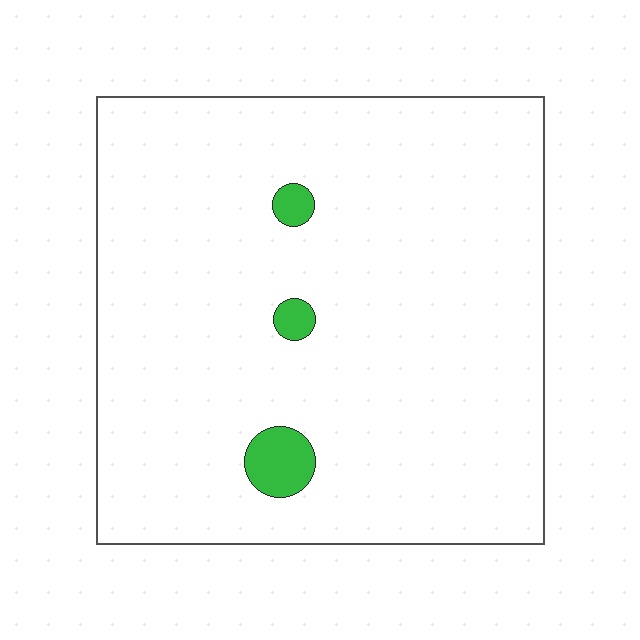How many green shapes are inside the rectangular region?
3.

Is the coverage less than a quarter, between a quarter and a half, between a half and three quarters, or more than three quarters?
Less than a quarter.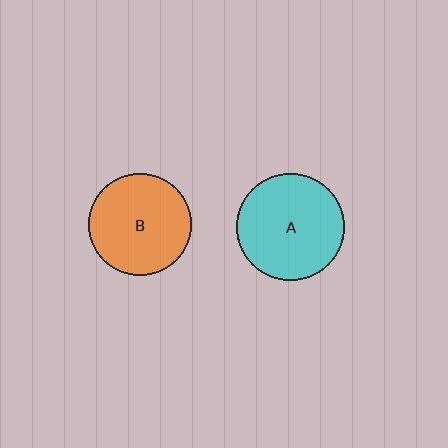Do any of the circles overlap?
No, none of the circles overlap.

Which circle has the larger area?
Circle A (cyan).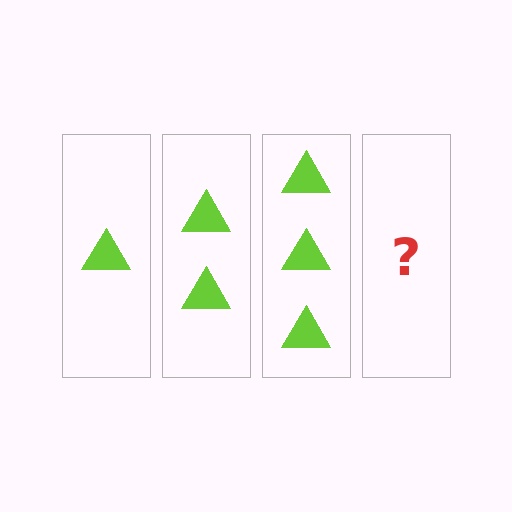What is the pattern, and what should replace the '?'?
The pattern is that each step adds one more triangle. The '?' should be 4 triangles.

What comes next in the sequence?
The next element should be 4 triangles.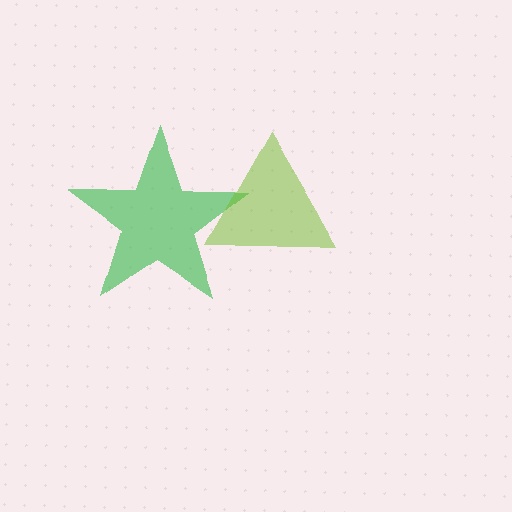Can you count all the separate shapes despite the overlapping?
Yes, there are 2 separate shapes.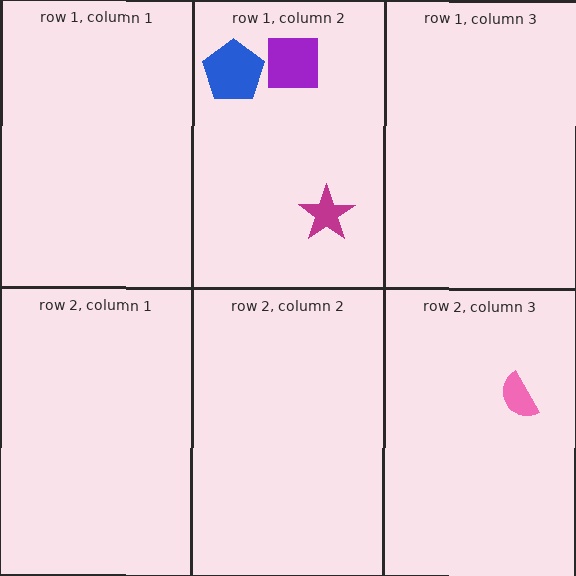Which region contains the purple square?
The row 1, column 2 region.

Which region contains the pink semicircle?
The row 2, column 3 region.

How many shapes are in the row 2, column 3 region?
1.